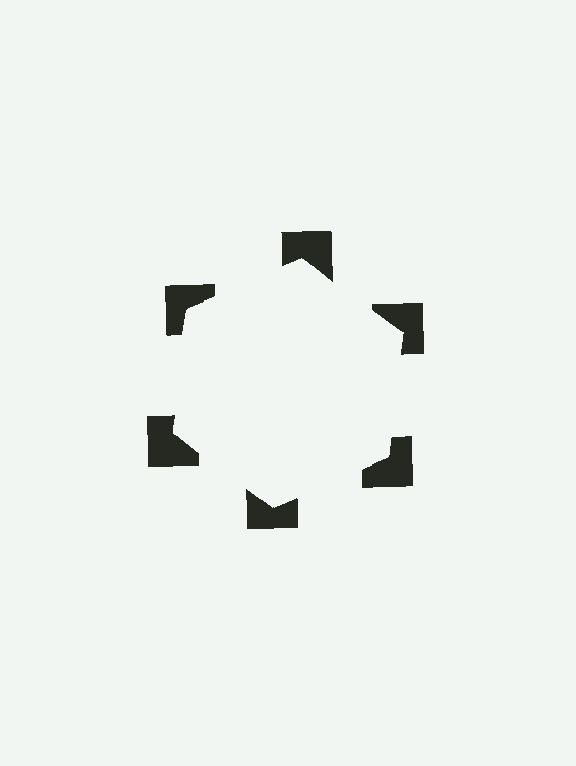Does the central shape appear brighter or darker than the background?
It typically appears slightly brighter than the background, even though no actual brightness change is drawn.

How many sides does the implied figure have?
6 sides.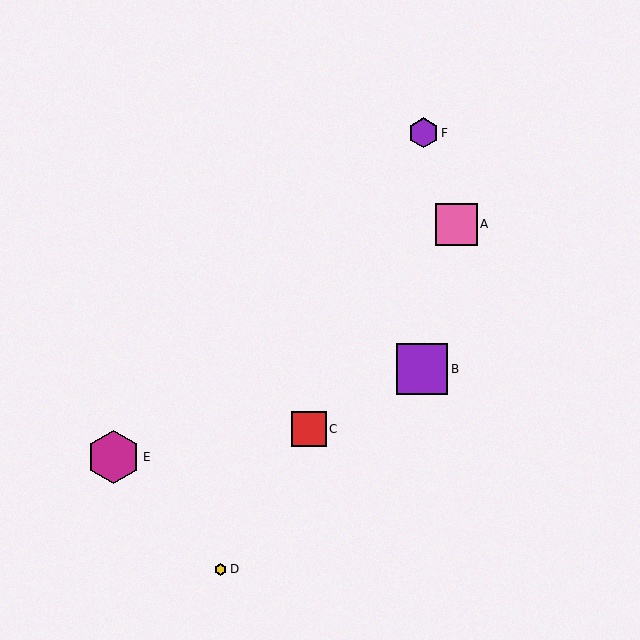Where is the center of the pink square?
The center of the pink square is at (456, 224).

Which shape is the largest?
The magenta hexagon (labeled E) is the largest.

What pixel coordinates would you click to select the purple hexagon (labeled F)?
Click at (423, 133) to select the purple hexagon F.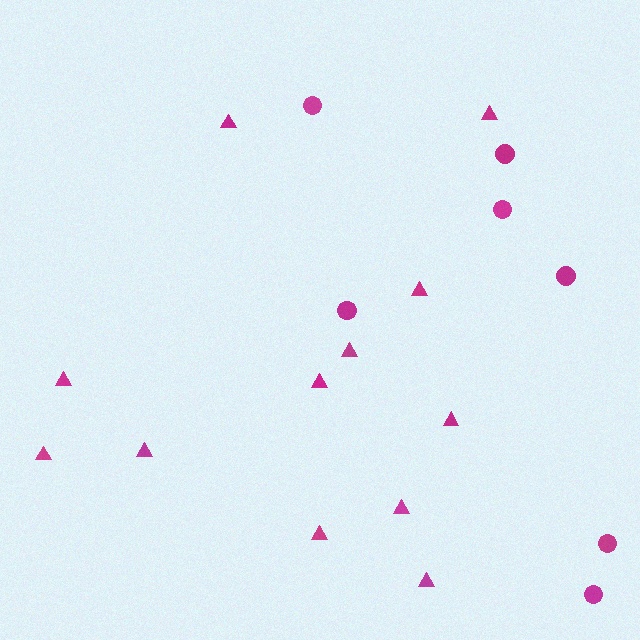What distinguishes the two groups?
There are 2 groups: one group of triangles (12) and one group of circles (7).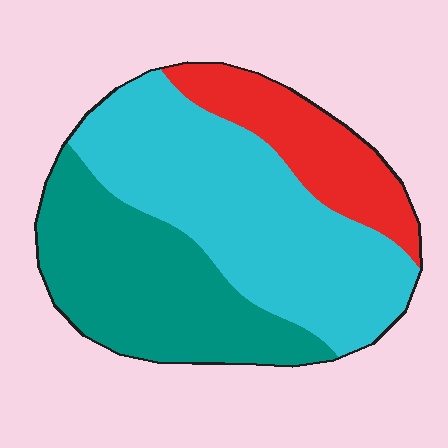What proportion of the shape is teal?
Teal takes up about one third (1/3) of the shape.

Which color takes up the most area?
Cyan, at roughly 45%.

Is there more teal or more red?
Teal.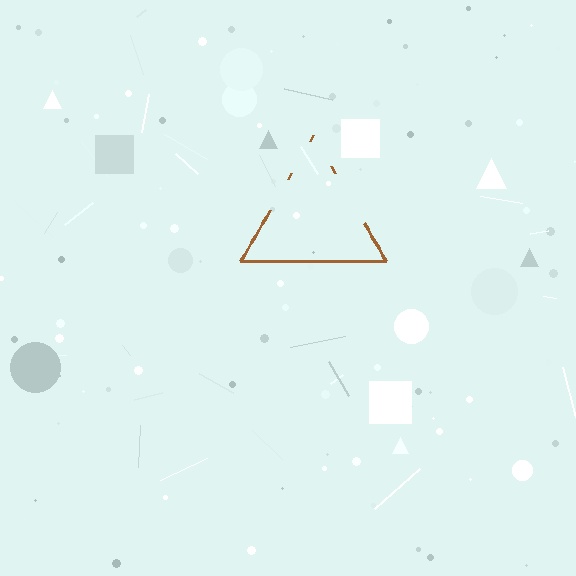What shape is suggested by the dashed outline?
The dashed outline suggests a triangle.